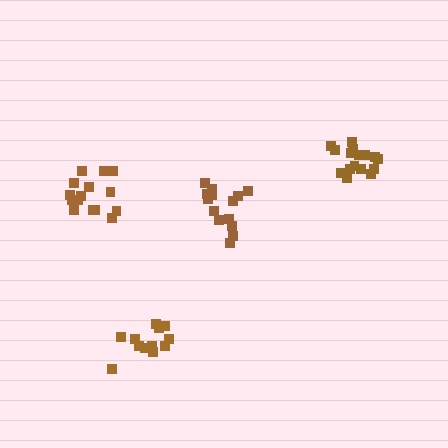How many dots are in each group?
Group 1: 12 dots, Group 2: 14 dots, Group 3: 16 dots, Group 4: 15 dots (57 total).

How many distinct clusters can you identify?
There are 4 distinct clusters.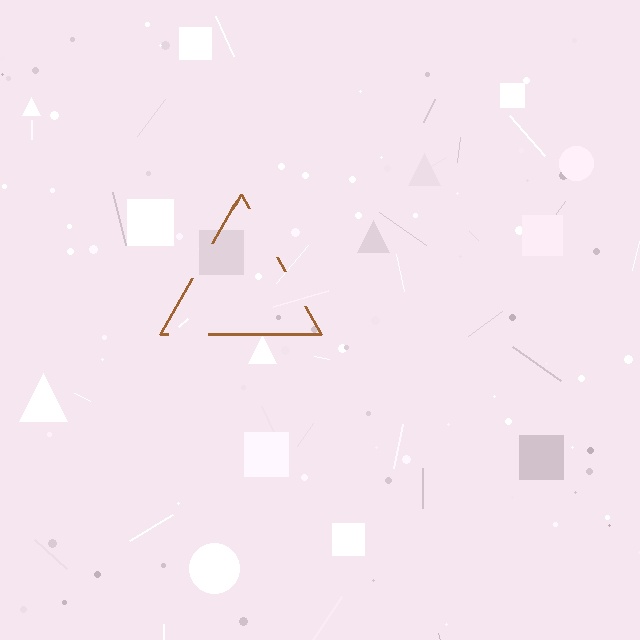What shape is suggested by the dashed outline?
The dashed outline suggests a triangle.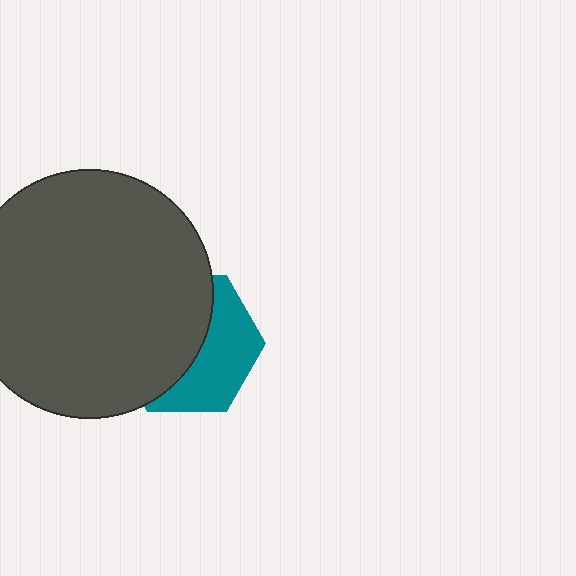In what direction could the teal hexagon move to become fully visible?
The teal hexagon could move right. That would shift it out from behind the dark gray circle entirely.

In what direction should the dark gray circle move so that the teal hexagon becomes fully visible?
The dark gray circle should move left. That is the shortest direction to clear the overlap and leave the teal hexagon fully visible.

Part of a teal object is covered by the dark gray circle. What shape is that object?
It is a hexagon.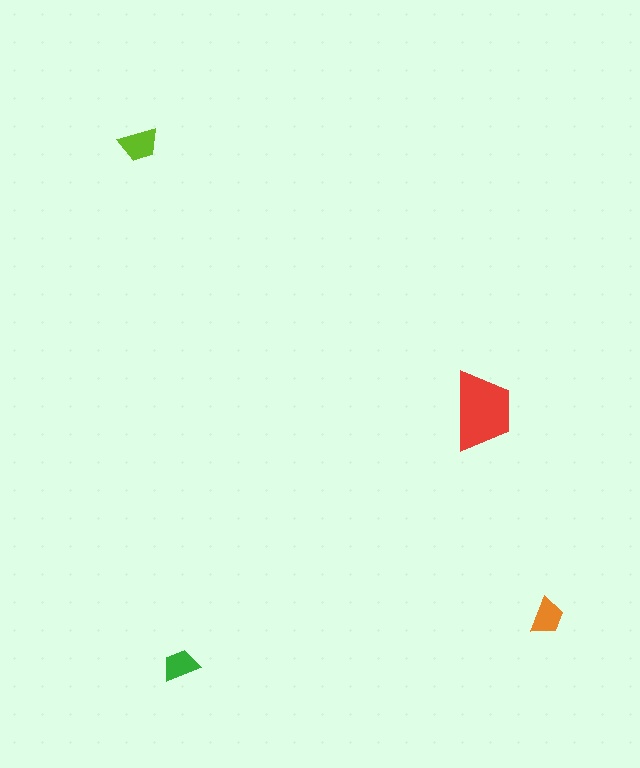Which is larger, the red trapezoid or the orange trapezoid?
The red one.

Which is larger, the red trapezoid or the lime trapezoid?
The red one.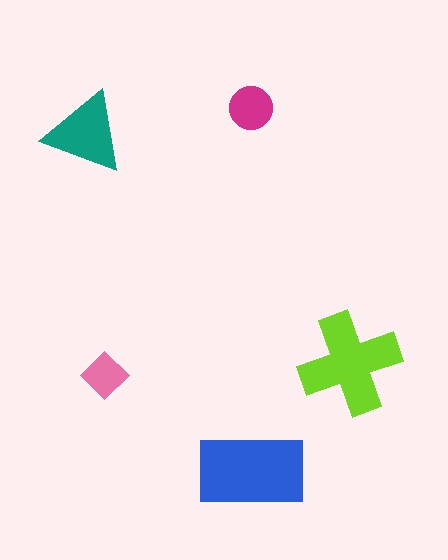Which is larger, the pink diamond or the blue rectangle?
The blue rectangle.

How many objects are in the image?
There are 5 objects in the image.